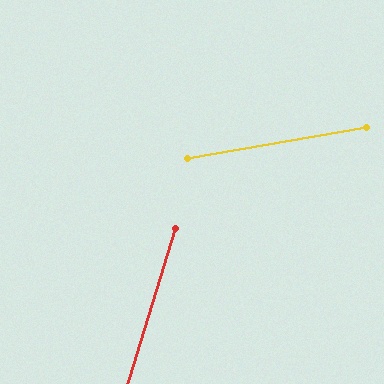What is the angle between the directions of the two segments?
Approximately 63 degrees.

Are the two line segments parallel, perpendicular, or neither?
Neither parallel nor perpendicular — they differ by about 63°.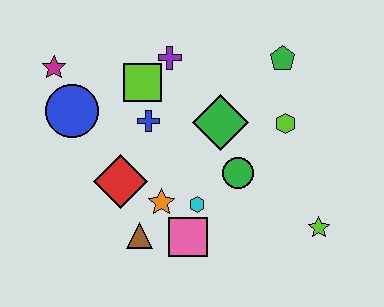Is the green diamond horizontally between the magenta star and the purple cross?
No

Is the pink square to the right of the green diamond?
No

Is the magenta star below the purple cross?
Yes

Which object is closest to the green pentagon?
The lime hexagon is closest to the green pentagon.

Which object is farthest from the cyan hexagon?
The magenta star is farthest from the cyan hexagon.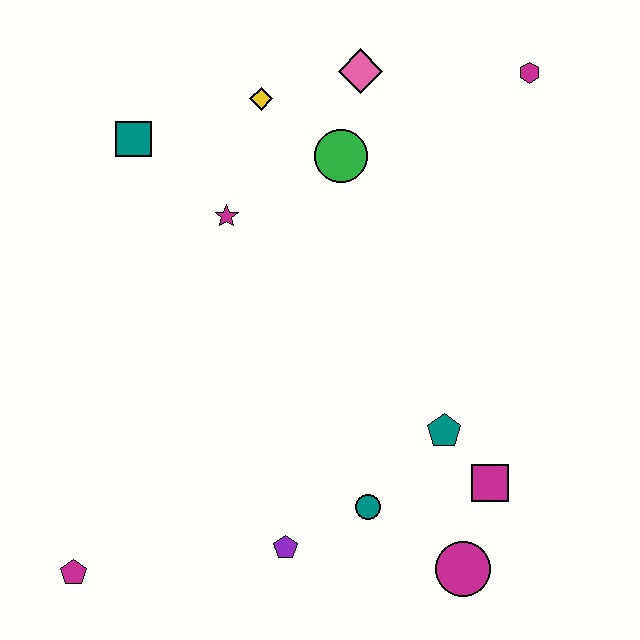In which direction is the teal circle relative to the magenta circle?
The teal circle is to the left of the magenta circle.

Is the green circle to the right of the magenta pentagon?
Yes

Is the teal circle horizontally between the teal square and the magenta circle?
Yes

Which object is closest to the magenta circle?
The magenta square is closest to the magenta circle.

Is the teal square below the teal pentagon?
No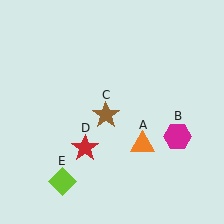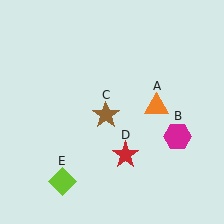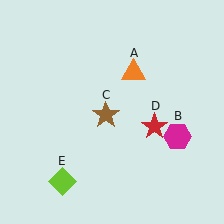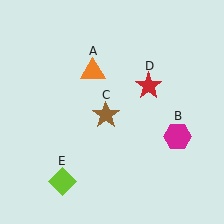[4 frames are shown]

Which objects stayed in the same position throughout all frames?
Magenta hexagon (object B) and brown star (object C) and lime diamond (object E) remained stationary.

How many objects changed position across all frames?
2 objects changed position: orange triangle (object A), red star (object D).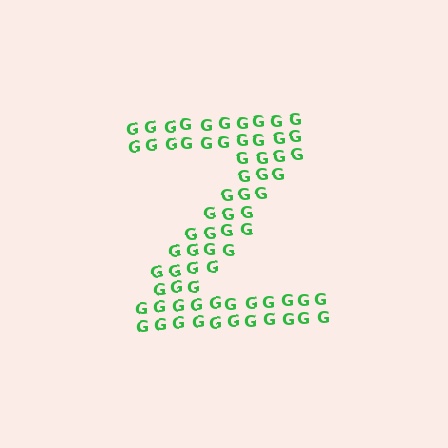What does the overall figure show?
The overall figure shows the letter Z.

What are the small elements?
The small elements are letter G's.